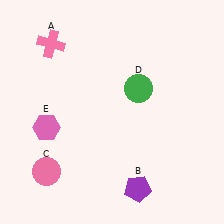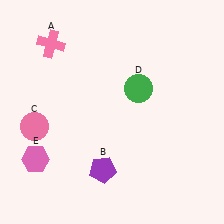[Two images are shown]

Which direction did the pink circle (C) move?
The pink circle (C) moved up.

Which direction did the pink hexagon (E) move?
The pink hexagon (E) moved down.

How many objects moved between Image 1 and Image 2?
3 objects moved between the two images.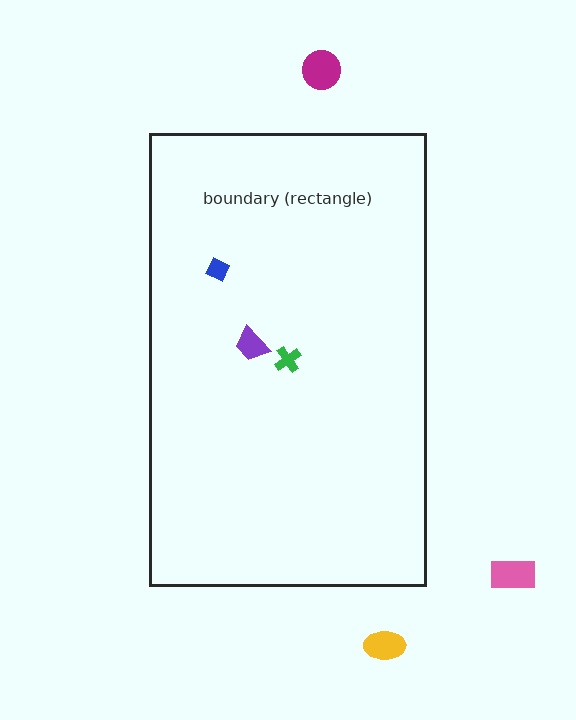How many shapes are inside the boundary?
3 inside, 3 outside.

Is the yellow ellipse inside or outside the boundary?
Outside.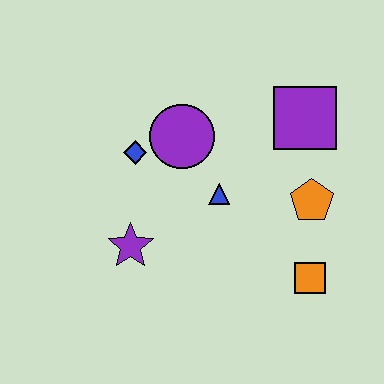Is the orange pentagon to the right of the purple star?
Yes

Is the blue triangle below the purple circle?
Yes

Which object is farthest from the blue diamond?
The orange square is farthest from the blue diamond.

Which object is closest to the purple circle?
The blue diamond is closest to the purple circle.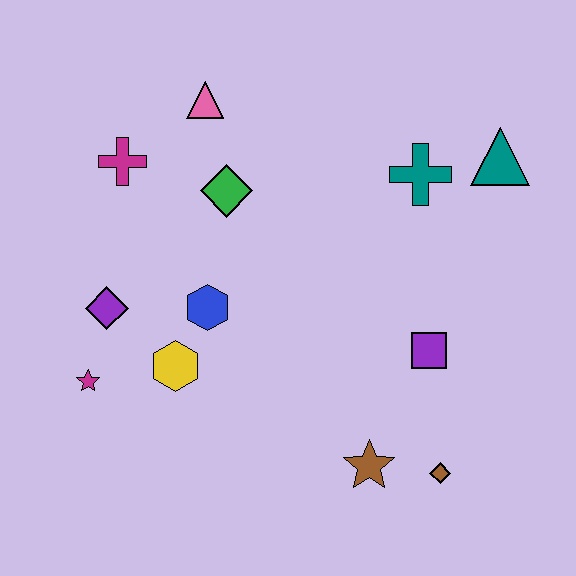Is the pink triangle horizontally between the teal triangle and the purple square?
No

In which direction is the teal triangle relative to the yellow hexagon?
The teal triangle is to the right of the yellow hexagon.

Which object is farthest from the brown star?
The pink triangle is farthest from the brown star.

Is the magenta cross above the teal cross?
Yes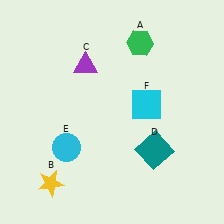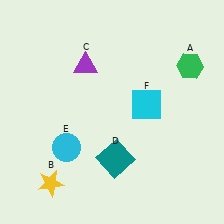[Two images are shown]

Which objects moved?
The objects that moved are: the green hexagon (A), the teal square (D).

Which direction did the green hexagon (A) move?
The green hexagon (A) moved right.